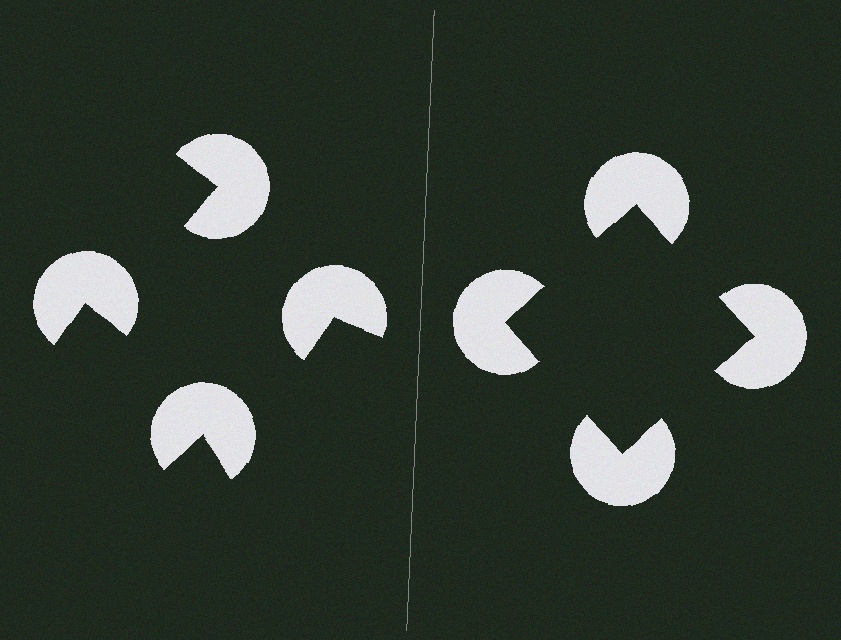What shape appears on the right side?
An illusory square.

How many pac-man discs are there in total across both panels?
8 — 4 on each side.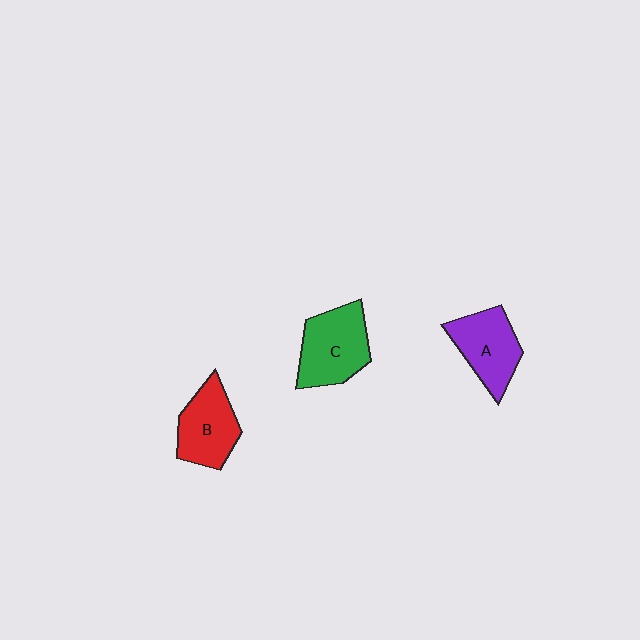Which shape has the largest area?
Shape C (green).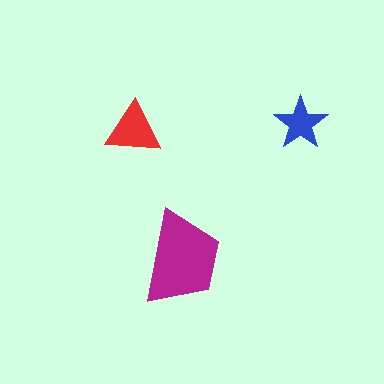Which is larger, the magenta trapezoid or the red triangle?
The magenta trapezoid.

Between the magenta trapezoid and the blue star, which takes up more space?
The magenta trapezoid.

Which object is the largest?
The magenta trapezoid.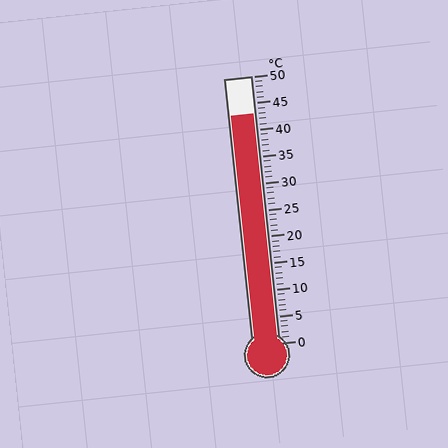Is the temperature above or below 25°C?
The temperature is above 25°C.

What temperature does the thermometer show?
The thermometer shows approximately 43°C.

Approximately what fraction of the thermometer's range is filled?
The thermometer is filled to approximately 85% of its range.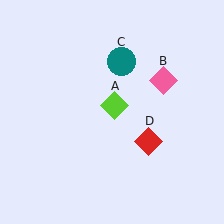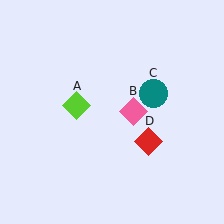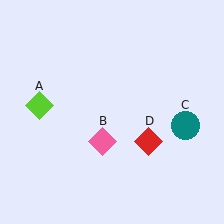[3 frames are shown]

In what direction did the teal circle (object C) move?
The teal circle (object C) moved down and to the right.